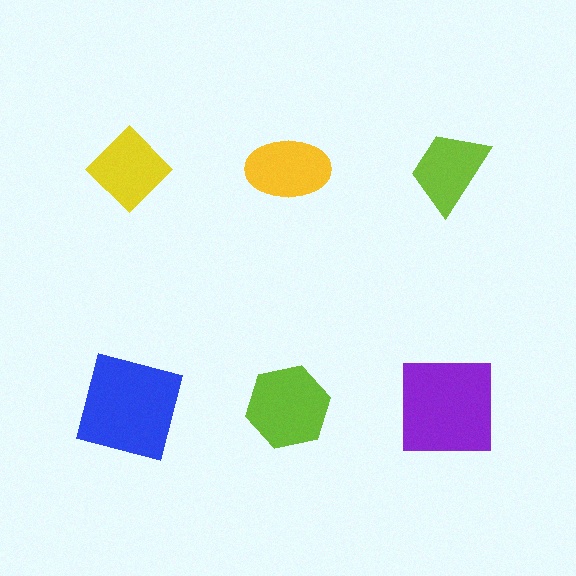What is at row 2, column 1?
A blue square.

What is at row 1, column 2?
A yellow ellipse.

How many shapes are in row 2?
3 shapes.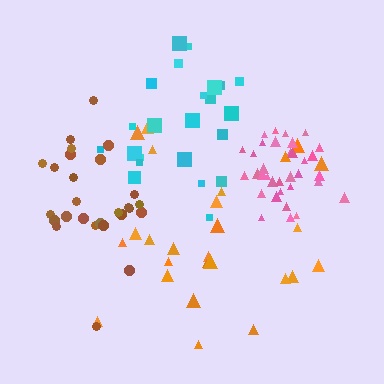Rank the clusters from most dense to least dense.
pink, brown, cyan, orange.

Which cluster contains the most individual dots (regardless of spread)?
Pink (34).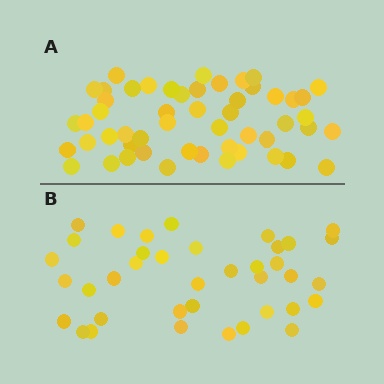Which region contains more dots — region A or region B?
Region A (the top region) has more dots.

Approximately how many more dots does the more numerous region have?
Region A has approximately 15 more dots than region B.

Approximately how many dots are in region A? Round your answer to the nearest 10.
About 50 dots. (The exact count is 52, which rounds to 50.)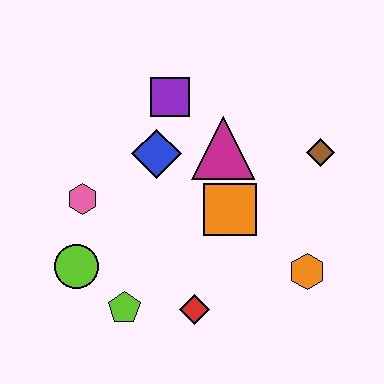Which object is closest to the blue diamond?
The purple square is closest to the blue diamond.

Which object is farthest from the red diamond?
The purple square is farthest from the red diamond.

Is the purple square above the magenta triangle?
Yes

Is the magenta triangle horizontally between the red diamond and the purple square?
No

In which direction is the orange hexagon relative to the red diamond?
The orange hexagon is to the right of the red diamond.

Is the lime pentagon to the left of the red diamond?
Yes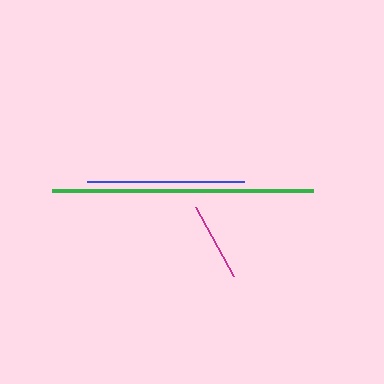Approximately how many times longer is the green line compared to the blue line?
The green line is approximately 1.7 times the length of the blue line.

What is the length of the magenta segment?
The magenta segment is approximately 79 pixels long.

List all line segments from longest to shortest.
From longest to shortest: green, blue, magenta.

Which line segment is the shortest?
The magenta line is the shortest at approximately 79 pixels.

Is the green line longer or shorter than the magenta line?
The green line is longer than the magenta line.